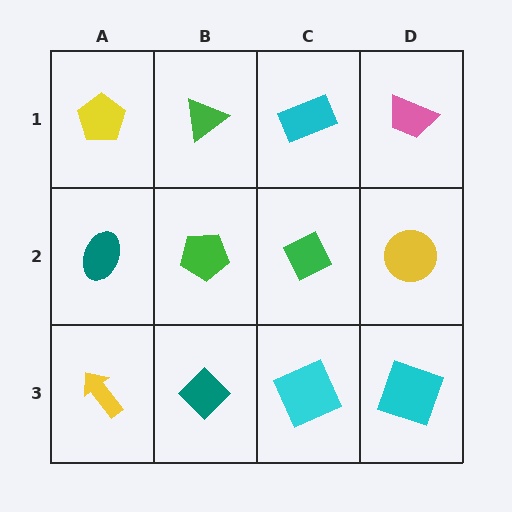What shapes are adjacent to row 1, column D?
A yellow circle (row 2, column D), a cyan rectangle (row 1, column C).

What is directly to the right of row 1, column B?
A cyan rectangle.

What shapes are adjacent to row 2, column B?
A green triangle (row 1, column B), a teal diamond (row 3, column B), a teal ellipse (row 2, column A), a green diamond (row 2, column C).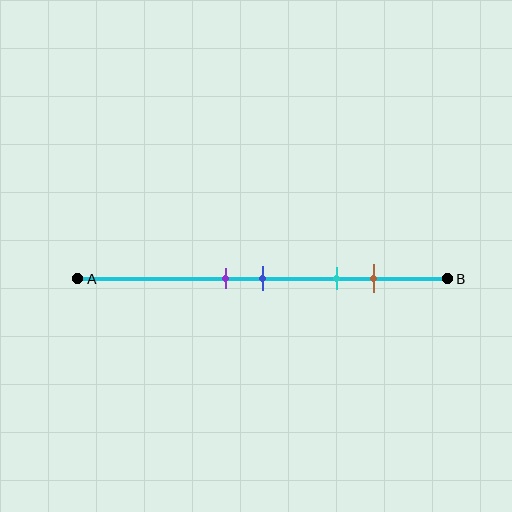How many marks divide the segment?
There are 4 marks dividing the segment.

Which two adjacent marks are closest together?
The purple and blue marks are the closest adjacent pair.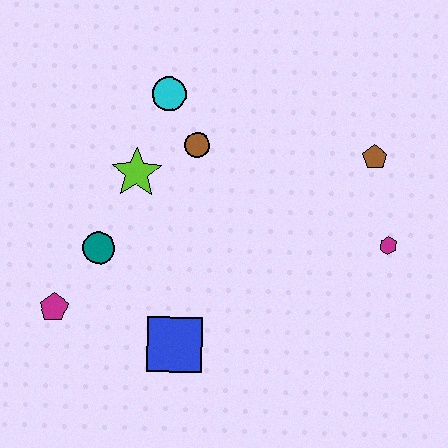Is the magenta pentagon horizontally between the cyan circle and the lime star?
No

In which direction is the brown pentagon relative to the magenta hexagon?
The brown pentagon is above the magenta hexagon.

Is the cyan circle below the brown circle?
No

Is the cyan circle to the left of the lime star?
No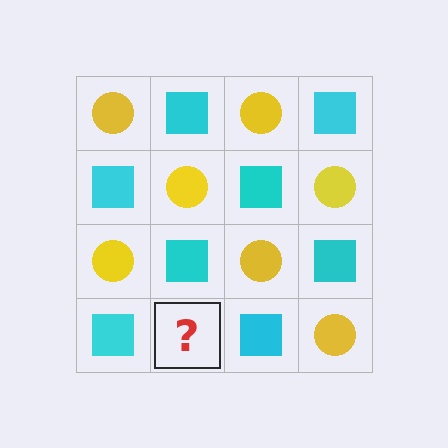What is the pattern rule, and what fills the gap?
The rule is that it alternates yellow circle and cyan square in a checkerboard pattern. The gap should be filled with a yellow circle.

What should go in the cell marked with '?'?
The missing cell should contain a yellow circle.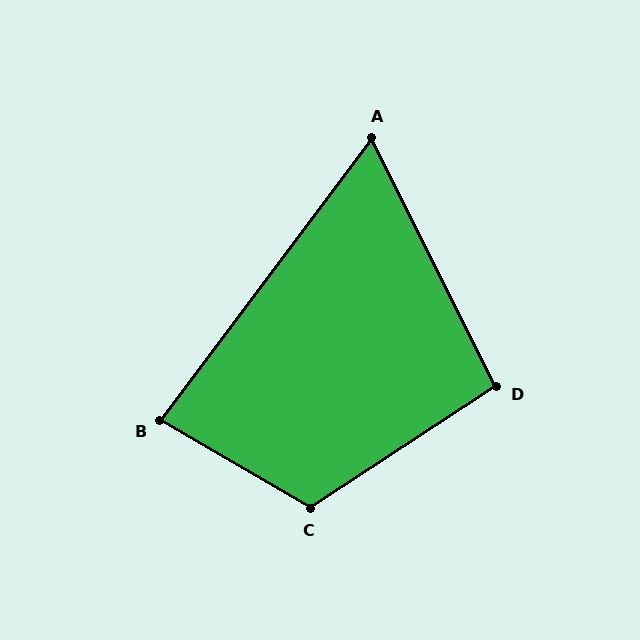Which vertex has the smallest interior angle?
A, at approximately 64 degrees.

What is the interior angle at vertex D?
Approximately 96 degrees (obtuse).